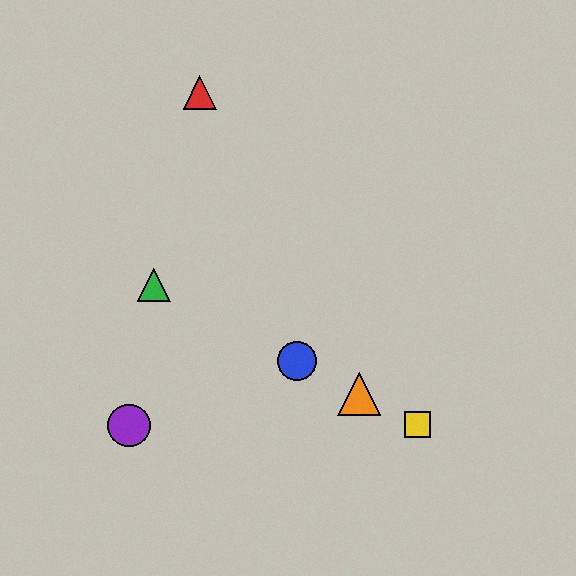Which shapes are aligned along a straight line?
The blue circle, the green triangle, the yellow square, the orange triangle are aligned along a straight line.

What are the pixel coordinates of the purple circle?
The purple circle is at (129, 426).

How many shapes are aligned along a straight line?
4 shapes (the blue circle, the green triangle, the yellow square, the orange triangle) are aligned along a straight line.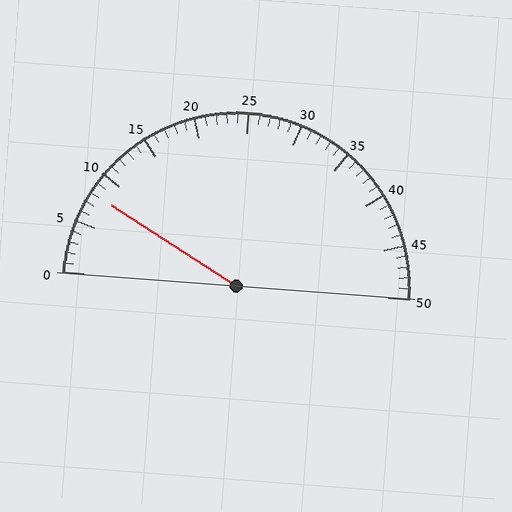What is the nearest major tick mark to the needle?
The nearest major tick mark is 10.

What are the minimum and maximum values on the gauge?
The gauge ranges from 0 to 50.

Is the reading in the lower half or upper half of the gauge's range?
The reading is in the lower half of the range (0 to 50).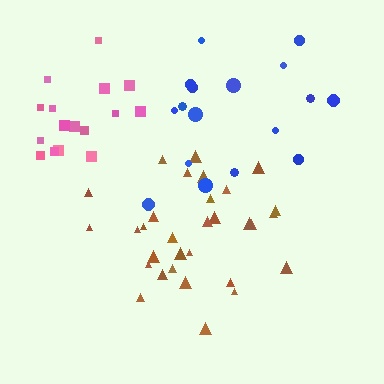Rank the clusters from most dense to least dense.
pink, brown, blue.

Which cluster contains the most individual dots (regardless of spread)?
Brown (31).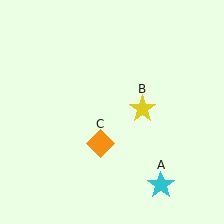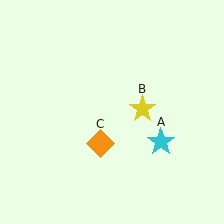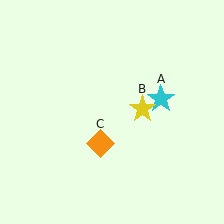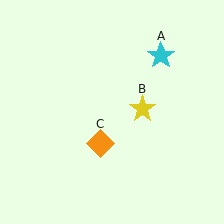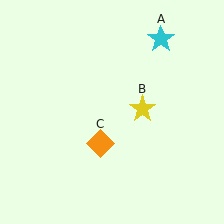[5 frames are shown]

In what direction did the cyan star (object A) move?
The cyan star (object A) moved up.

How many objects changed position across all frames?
1 object changed position: cyan star (object A).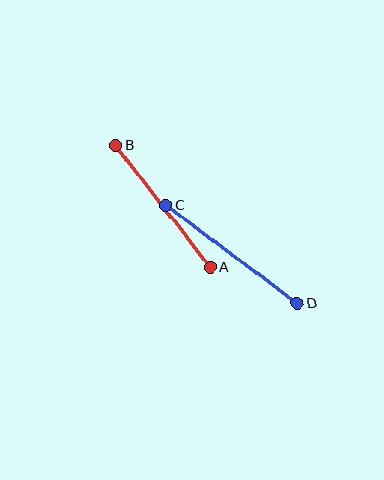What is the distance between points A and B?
The distance is approximately 154 pixels.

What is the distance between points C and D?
The distance is approximately 164 pixels.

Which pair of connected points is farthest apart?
Points C and D are farthest apart.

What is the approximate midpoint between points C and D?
The midpoint is at approximately (232, 254) pixels.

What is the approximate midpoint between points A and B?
The midpoint is at approximately (163, 207) pixels.